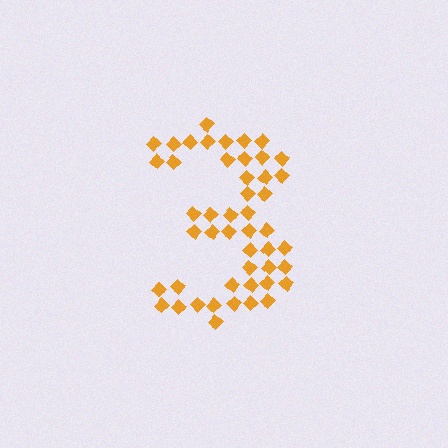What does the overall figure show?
The overall figure shows the digit 3.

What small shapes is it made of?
It is made of small diamonds.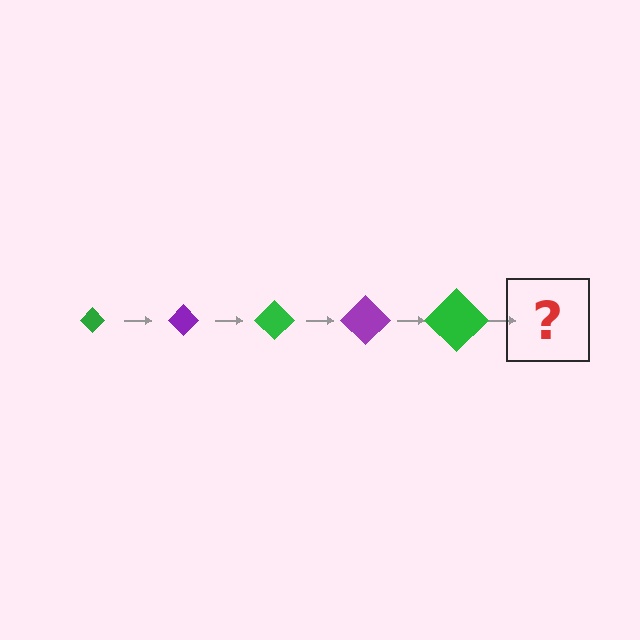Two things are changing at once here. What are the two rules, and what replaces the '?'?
The two rules are that the diamond grows larger each step and the color cycles through green and purple. The '?' should be a purple diamond, larger than the previous one.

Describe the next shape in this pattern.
It should be a purple diamond, larger than the previous one.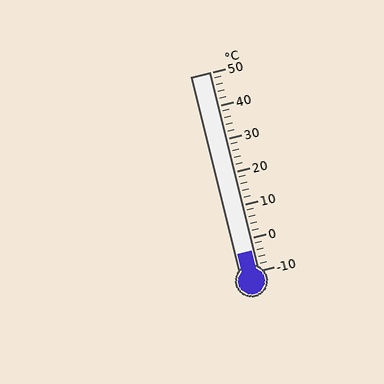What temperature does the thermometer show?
The thermometer shows approximately -4°C.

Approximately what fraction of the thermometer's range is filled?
The thermometer is filled to approximately 10% of its range.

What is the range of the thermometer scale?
The thermometer scale ranges from -10°C to 50°C.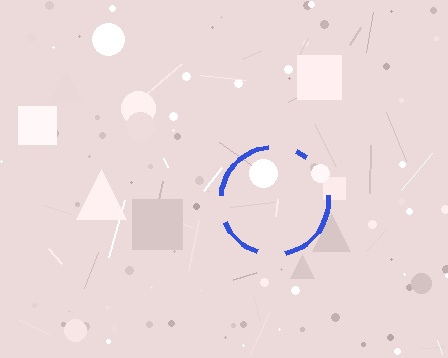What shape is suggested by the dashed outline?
The dashed outline suggests a circle.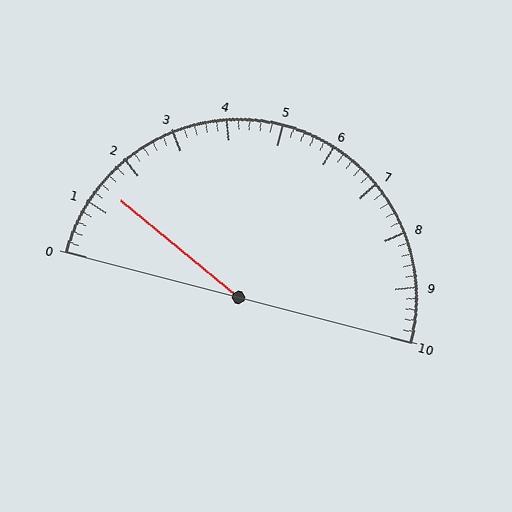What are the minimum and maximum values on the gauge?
The gauge ranges from 0 to 10.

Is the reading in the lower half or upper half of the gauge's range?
The reading is in the lower half of the range (0 to 10).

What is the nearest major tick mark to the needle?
The nearest major tick mark is 1.